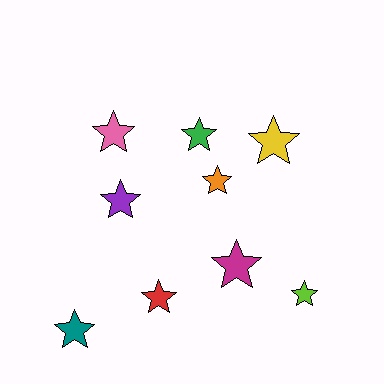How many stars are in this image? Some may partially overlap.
There are 9 stars.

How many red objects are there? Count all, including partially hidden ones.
There is 1 red object.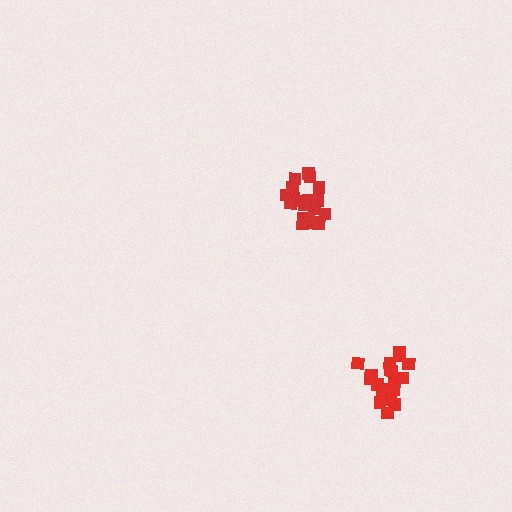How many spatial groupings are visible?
There are 2 spatial groupings.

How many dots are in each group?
Group 1: 19 dots, Group 2: 20 dots (39 total).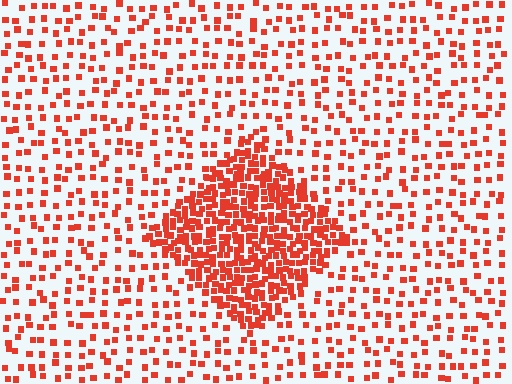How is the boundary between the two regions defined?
The boundary is defined by a change in element density (approximately 3.1x ratio). All elements are the same color, size, and shape.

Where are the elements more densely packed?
The elements are more densely packed inside the diamond boundary.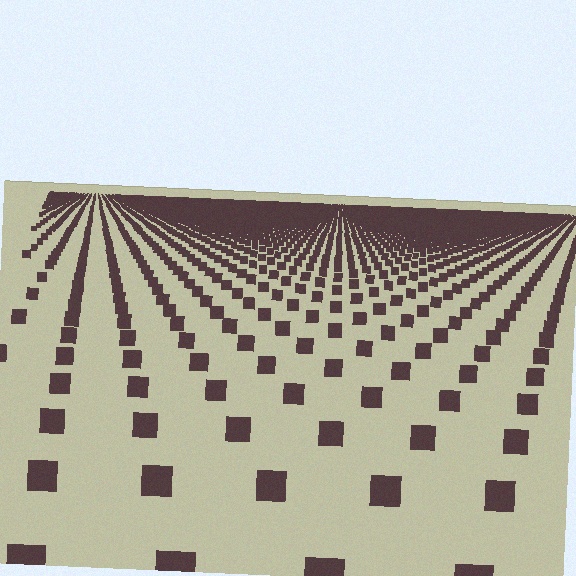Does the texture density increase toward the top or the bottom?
Density increases toward the top.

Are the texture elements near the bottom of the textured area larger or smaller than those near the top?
Larger. Near the bottom, elements are closer to the viewer and appear at a bigger on-screen size.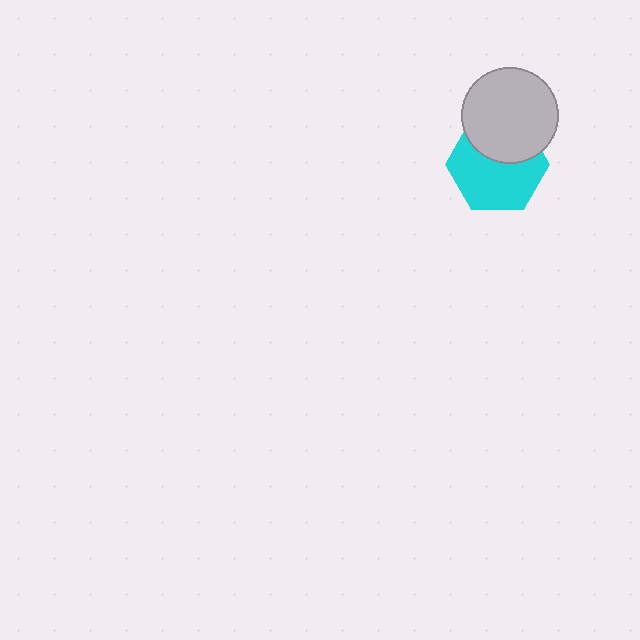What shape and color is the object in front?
The object in front is a light gray circle.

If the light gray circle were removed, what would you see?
You would see the complete cyan hexagon.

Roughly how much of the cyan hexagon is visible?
About half of it is visible (roughly 62%).